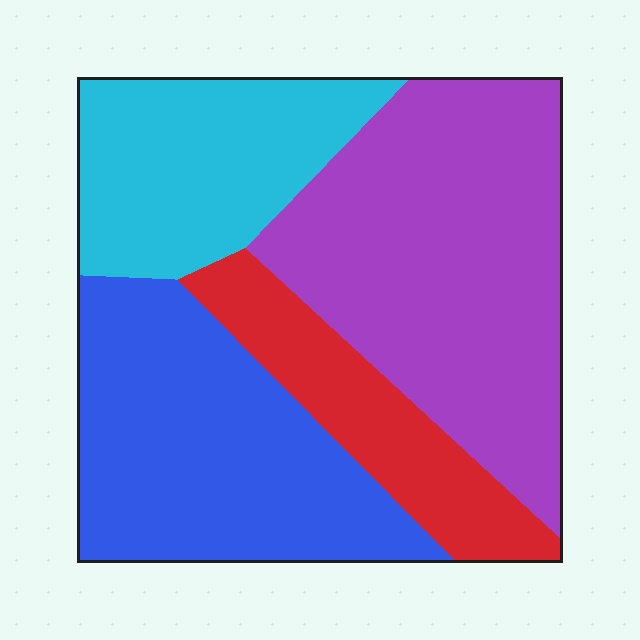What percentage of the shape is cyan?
Cyan takes up about one fifth (1/5) of the shape.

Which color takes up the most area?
Purple, at roughly 35%.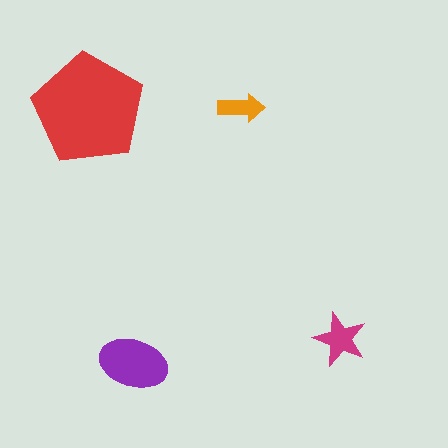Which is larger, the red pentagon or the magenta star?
The red pentagon.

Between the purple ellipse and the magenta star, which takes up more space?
The purple ellipse.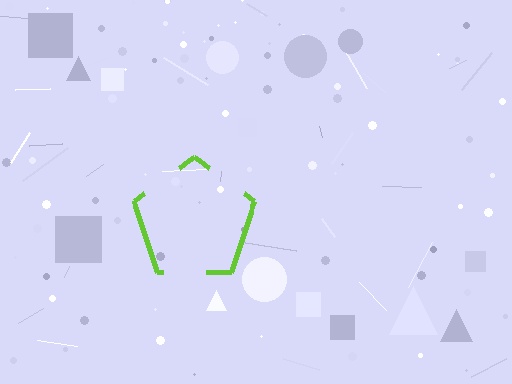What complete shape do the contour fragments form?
The contour fragments form a pentagon.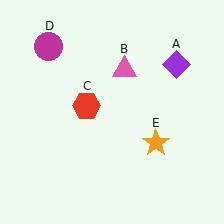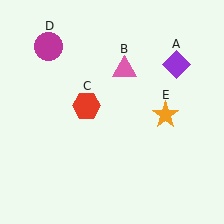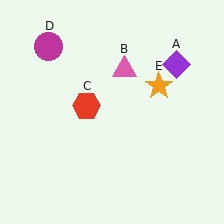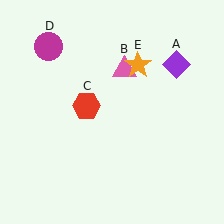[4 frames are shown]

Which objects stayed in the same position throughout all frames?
Purple diamond (object A) and pink triangle (object B) and red hexagon (object C) and magenta circle (object D) remained stationary.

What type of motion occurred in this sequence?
The orange star (object E) rotated counterclockwise around the center of the scene.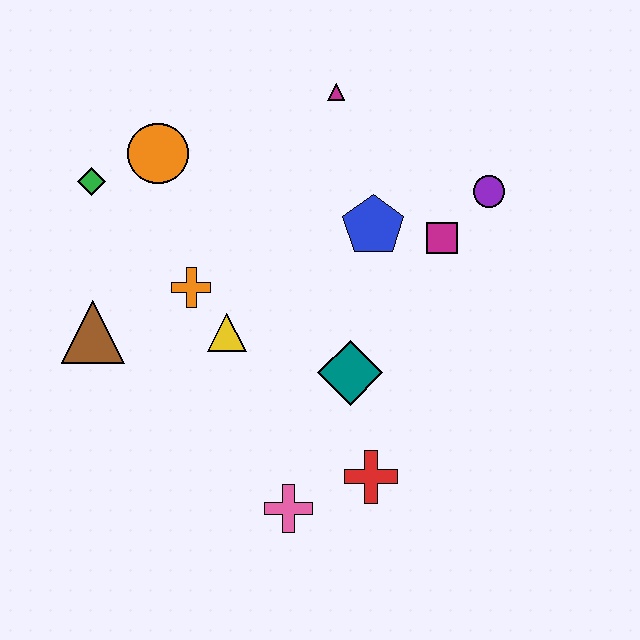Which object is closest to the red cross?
The pink cross is closest to the red cross.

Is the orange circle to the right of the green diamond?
Yes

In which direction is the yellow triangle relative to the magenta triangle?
The yellow triangle is below the magenta triangle.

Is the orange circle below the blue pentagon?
No